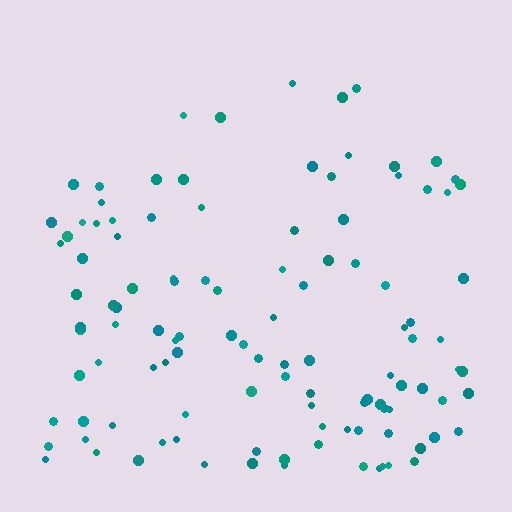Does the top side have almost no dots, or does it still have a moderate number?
Still a moderate number, just noticeably fewer than the bottom.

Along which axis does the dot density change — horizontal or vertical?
Vertical.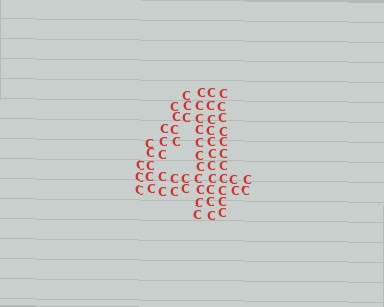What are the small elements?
The small elements are letter C's.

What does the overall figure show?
The overall figure shows the digit 4.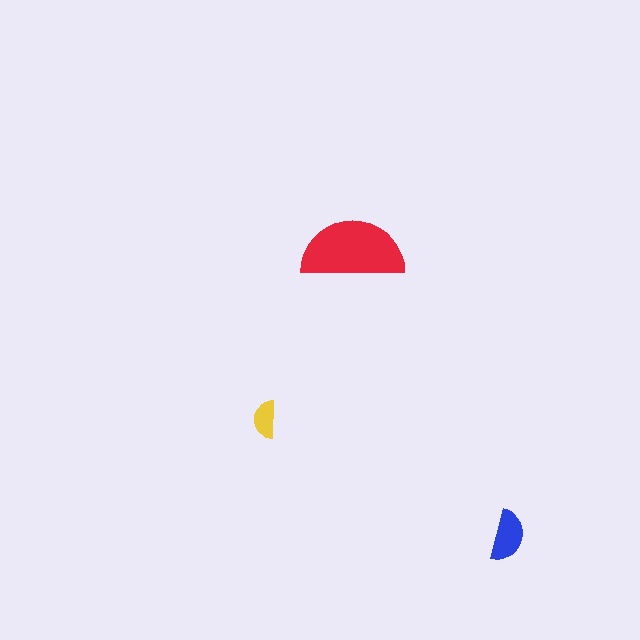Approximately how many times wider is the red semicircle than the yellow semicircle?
About 2.5 times wider.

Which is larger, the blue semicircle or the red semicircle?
The red one.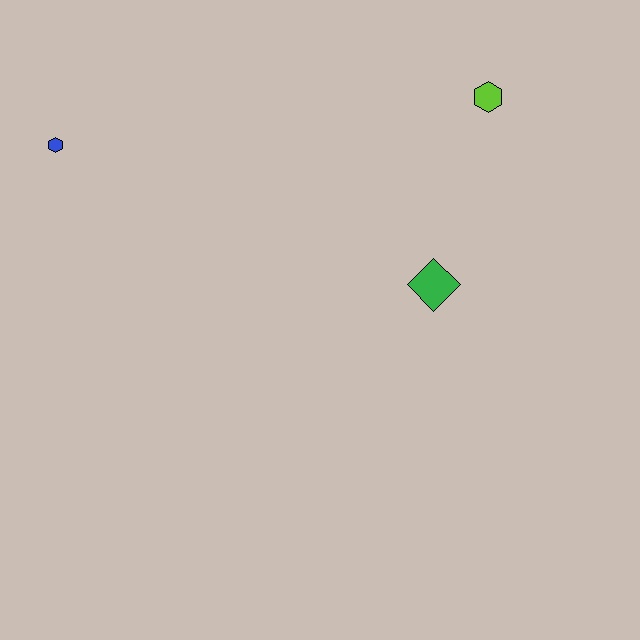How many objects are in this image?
There are 3 objects.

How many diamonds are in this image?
There is 1 diamond.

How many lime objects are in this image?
There is 1 lime object.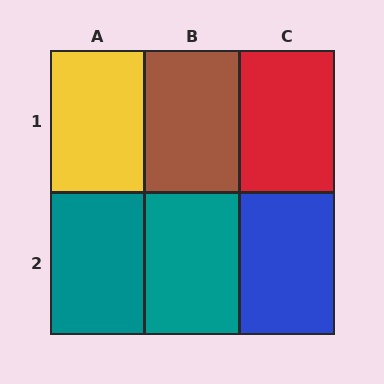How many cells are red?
1 cell is red.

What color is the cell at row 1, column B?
Brown.